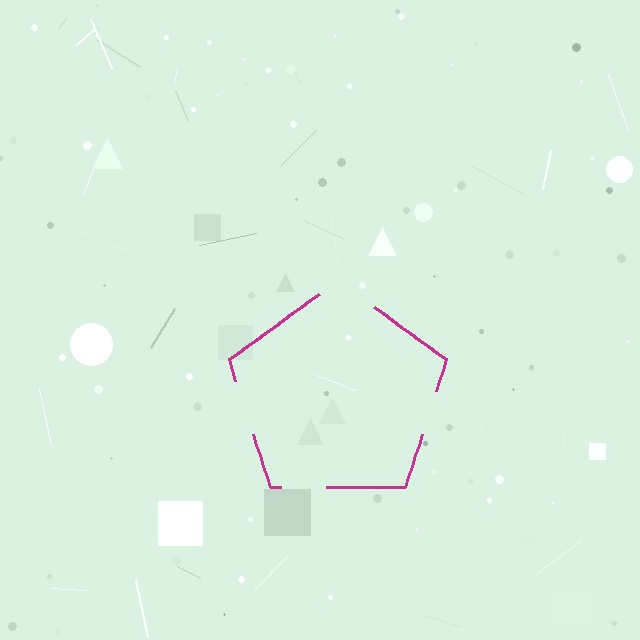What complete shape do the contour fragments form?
The contour fragments form a pentagon.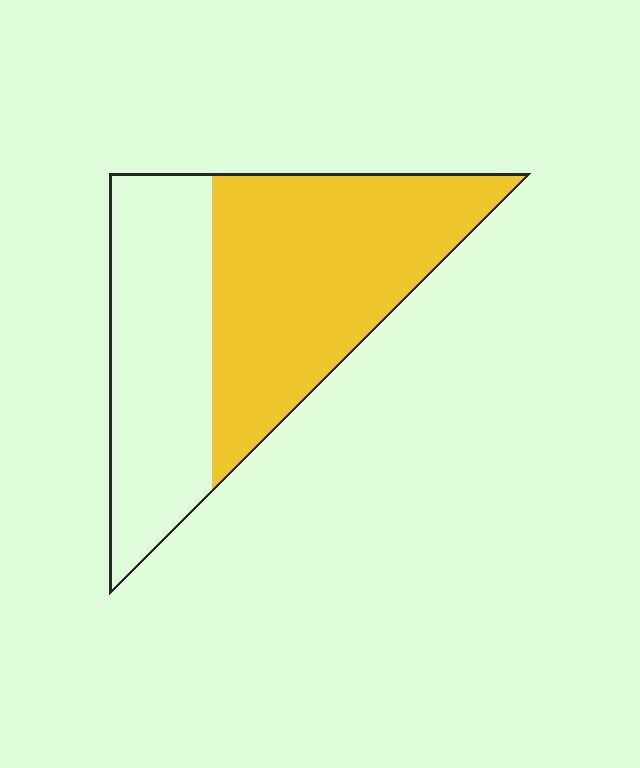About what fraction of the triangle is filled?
About three fifths (3/5).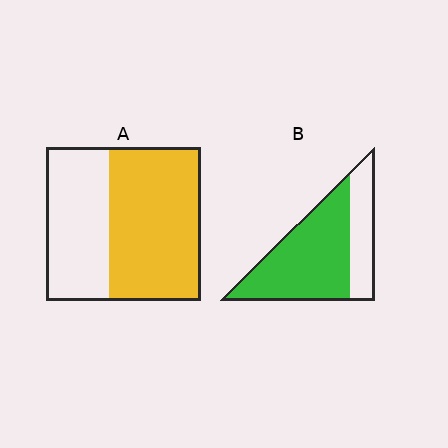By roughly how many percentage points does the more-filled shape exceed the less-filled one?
By roughly 10 percentage points (B over A).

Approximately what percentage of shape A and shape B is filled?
A is approximately 60% and B is approximately 70%.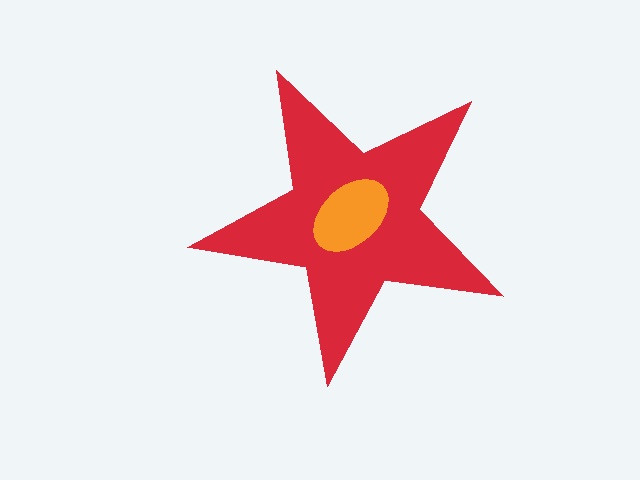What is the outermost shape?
The red star.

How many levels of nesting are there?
2.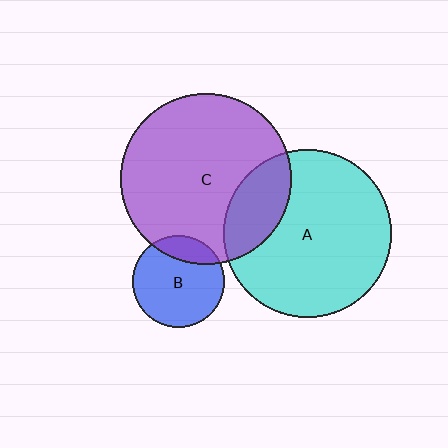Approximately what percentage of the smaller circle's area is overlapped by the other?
Approximately 20%.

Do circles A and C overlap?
Yes.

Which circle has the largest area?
Circle C (purple).